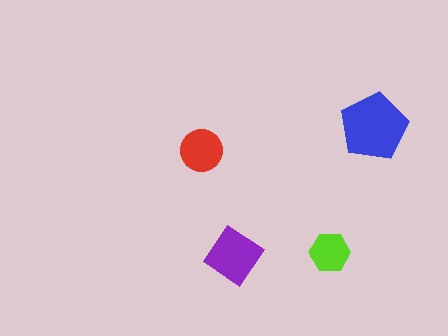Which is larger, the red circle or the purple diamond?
The purple diamond.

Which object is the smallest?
The lime hexagon.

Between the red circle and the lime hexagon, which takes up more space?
The red circle.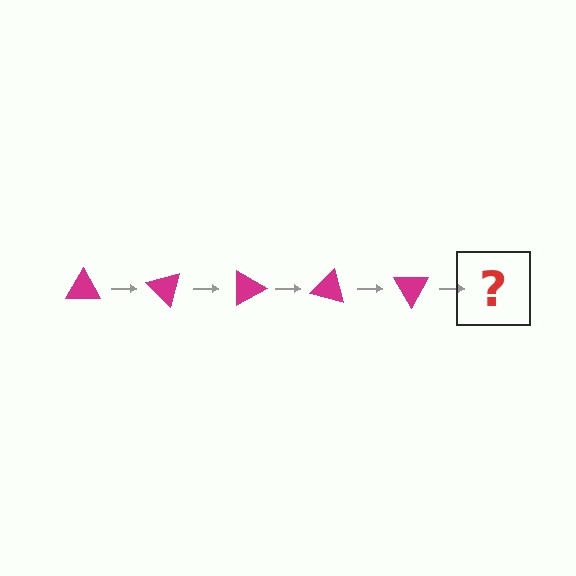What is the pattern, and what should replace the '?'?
The pattern is that the triangle rotates 45 degrees each step. The '?' should be a magenta triangle rotated 225 degrees.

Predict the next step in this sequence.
The next step is a magenta triangle rotated 225 degrees.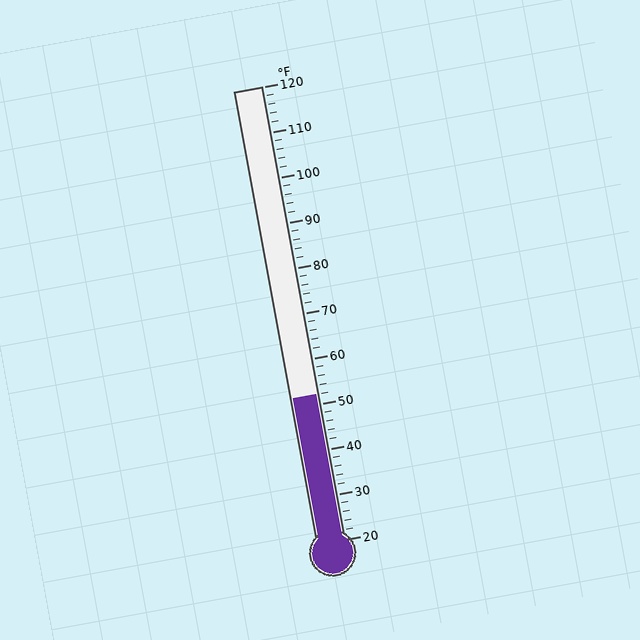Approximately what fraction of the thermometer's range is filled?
The thermometer is filled to approximately 30% of its range.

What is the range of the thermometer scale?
The thermometer scale ranges from 20°F to 120°F.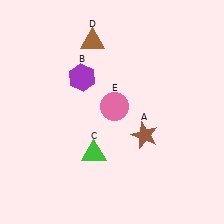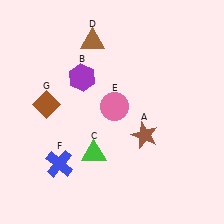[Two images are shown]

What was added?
A blue cross (F), a brown diamond (G) were added in Image 2.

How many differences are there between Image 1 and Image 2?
There are 2 differences between the two images.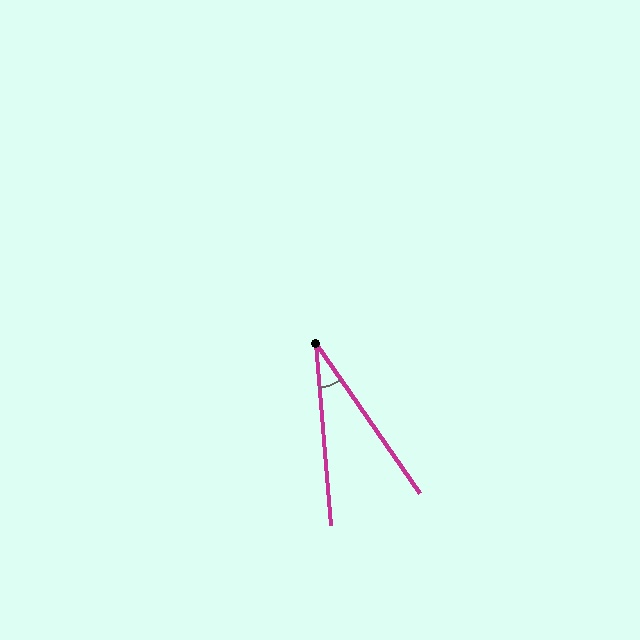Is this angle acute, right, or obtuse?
It is acute.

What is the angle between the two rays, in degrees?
Approximately 30 degrees.